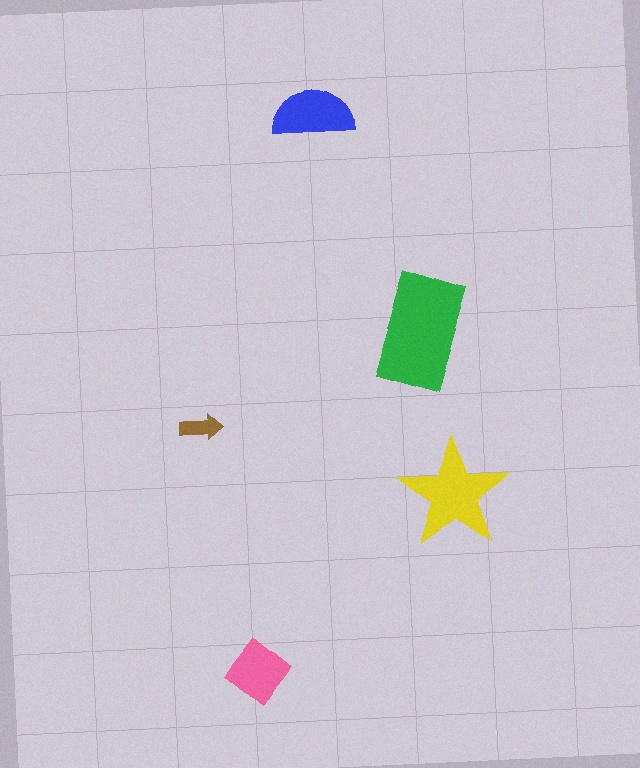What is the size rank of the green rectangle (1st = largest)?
1st.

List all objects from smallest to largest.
The brown arrow, the pink diamond, the blue semicircle, the yellow star, the green rectangle.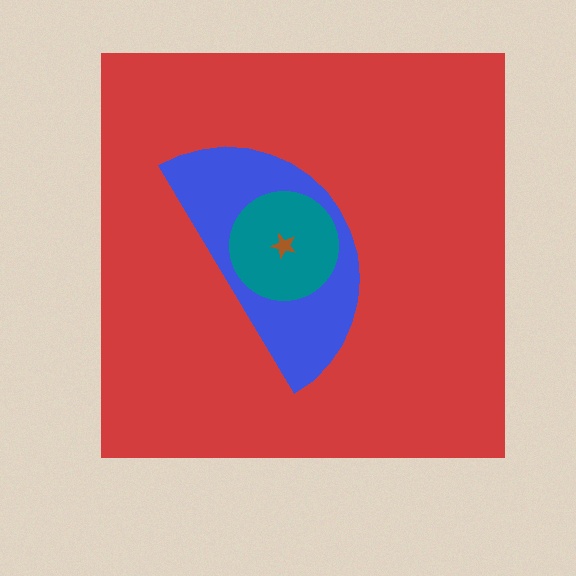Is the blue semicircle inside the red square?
Yes.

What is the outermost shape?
The red square.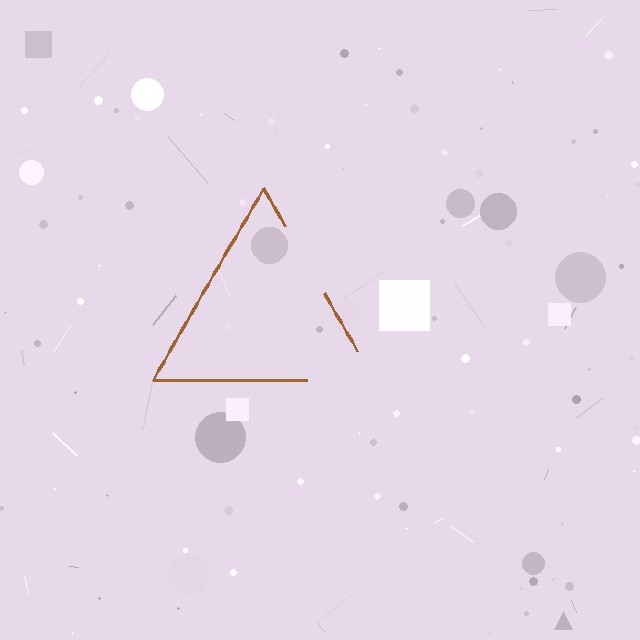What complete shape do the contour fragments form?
The contour fragments form a triangle.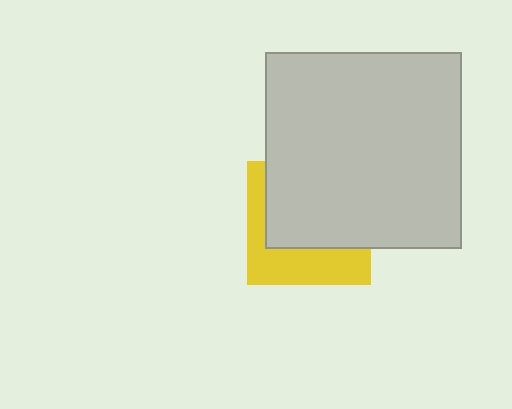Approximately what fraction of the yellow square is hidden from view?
Roughly 61% of the yellow square is hidden behind the light gray square.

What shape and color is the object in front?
The object in front is a light gray square.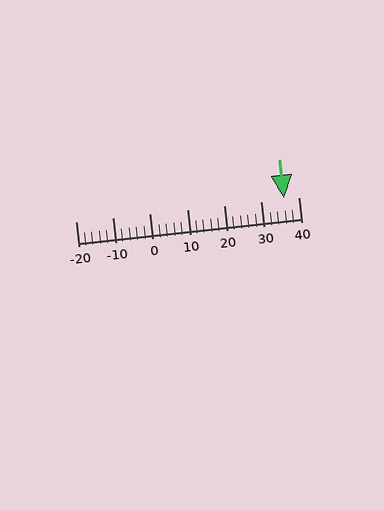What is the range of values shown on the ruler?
The ruler shows values from -20 to 40.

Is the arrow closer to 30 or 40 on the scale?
The arrow is closer to 40.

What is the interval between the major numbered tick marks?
The major tick marks are spaced 10 units apart.